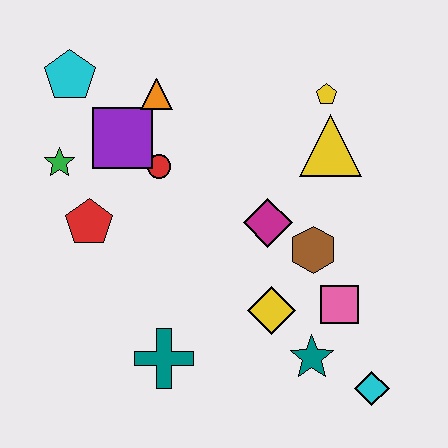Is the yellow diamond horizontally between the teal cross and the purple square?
No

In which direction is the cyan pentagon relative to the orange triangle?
The cyan pentagon is to the left of the orange triangle.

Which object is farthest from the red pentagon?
The cyan diamond is farthest from the red pentagon.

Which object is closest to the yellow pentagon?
The yellow triangle is closest to the yellow pentagon.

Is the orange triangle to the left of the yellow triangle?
Yes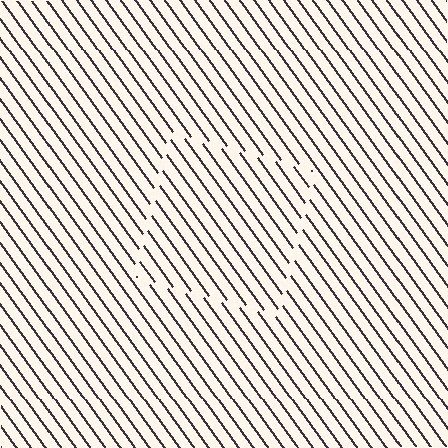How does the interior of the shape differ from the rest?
The interior of the shape contains the same grating, shifted by half a period — the contour is defined by the phase discontinuity where line-ends from the inner and outer gratings abut.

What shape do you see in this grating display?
An illusory square. The interior of the shape contains the same grating, shifted by half a period — the contour is defined by the phase discontinuity where line-ends from the inner and outer gratings abut.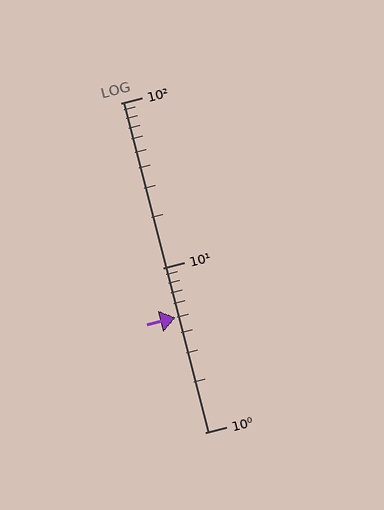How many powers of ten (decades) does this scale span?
The scale spans 2 decades, from 1 to 100.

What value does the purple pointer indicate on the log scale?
The pointer indicates approximately 5.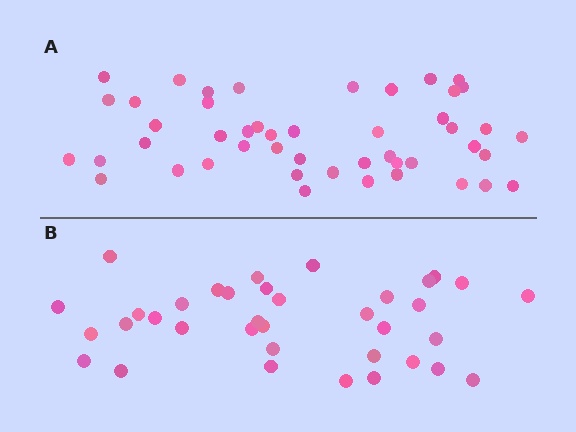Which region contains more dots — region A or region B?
Region A (the top region) has more dots.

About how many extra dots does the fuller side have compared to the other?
Region A has roughly 12 or so more dots than region B.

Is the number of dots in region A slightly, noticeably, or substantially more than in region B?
Region A has noticeably more, but not dramatically so. The ratio is roughly 1.3 to 1.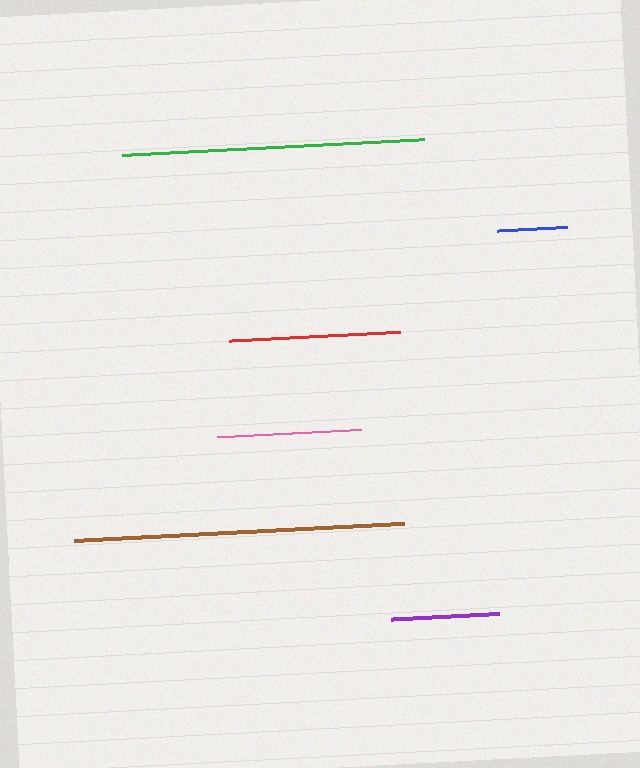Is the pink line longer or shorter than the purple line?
The pink line is longer than the purple line.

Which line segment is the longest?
The brown line is the longest at approximately 331 pixels.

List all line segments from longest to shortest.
From longest to shortest: brown, green, red, pink, purple, blue.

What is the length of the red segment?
The red segment is approximately 173 pixels long.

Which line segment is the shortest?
The blue line is the shortest at approximately 71 pixels.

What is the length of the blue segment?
The blue segment is approximately 71 pixels long.